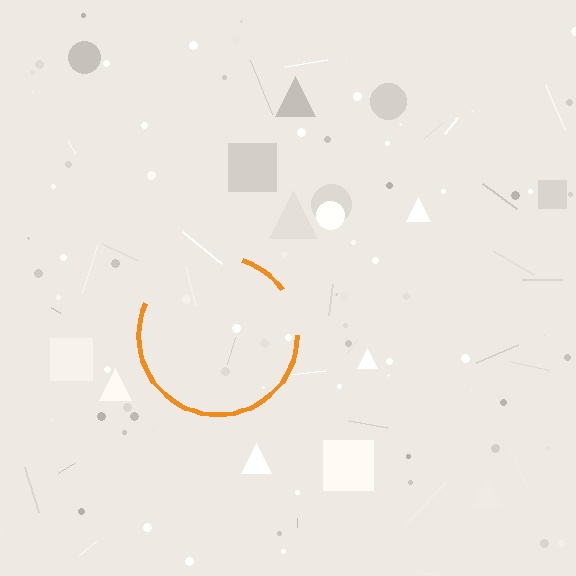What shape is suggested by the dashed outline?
The dashed outline suggests a circle.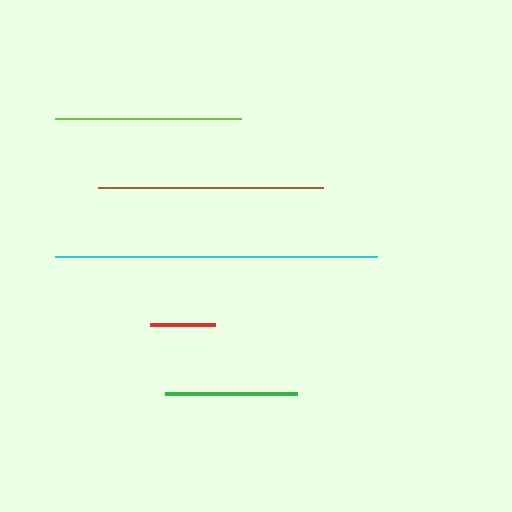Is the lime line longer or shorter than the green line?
The lime line is longer than the green line.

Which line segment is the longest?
The cyan line is the longest at approximately 322 pixels.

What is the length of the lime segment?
The lime segment is approximately 186 pixels long.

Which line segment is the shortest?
The red line is the shortest at approximately 65 pixels.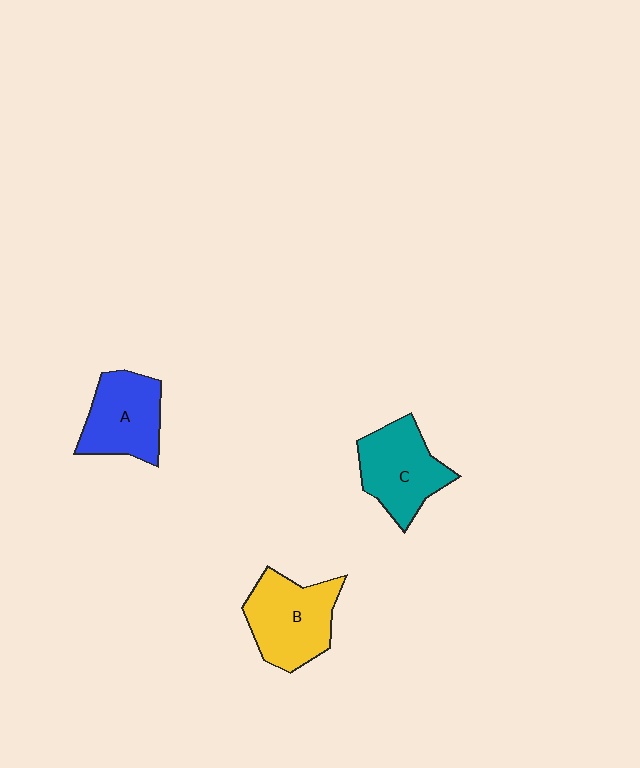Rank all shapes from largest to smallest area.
From largest to smallest: B (yellow), C (teal), A (blue).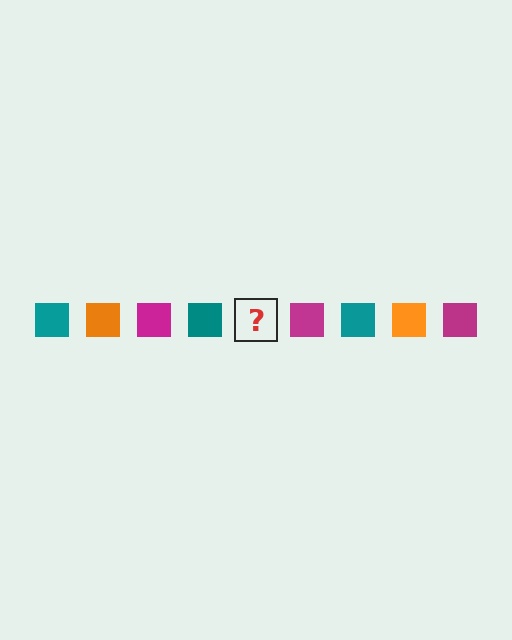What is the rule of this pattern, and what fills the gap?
The rule is that the pattern cycles through teal, orange, magenta squares. The gap should be filled with an orange square.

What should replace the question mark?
The question mark should be replaced with an orange square.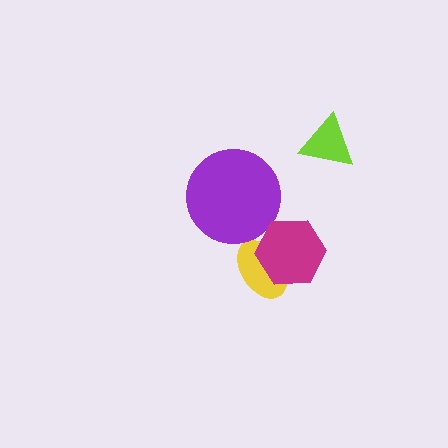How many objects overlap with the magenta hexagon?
1 object overlaps with the magenta hexagon.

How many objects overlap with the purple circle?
0 objects overlap with the purple circle.